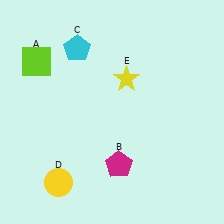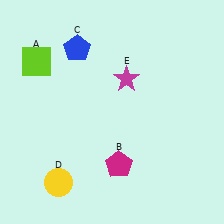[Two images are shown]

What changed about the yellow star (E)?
In Image 1, E is yellow. In Image 2, it changed to magenta.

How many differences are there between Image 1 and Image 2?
There are 2 differences between the two images.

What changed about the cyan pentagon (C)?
In Image 1, C is cyan. In Image 2, it changed to blue.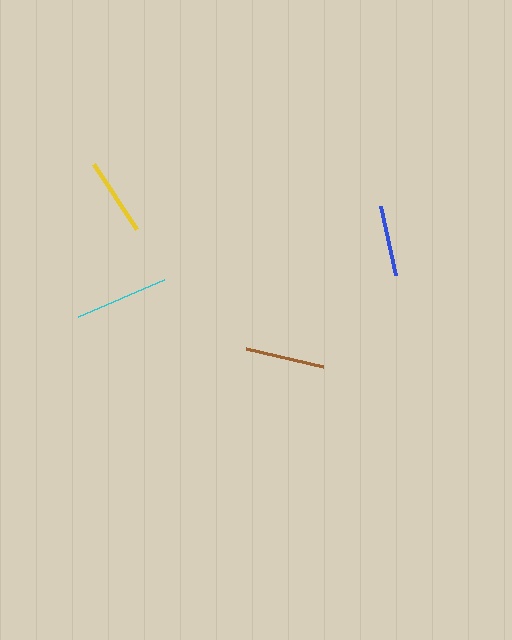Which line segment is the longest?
The cyan line is the longest at approximately 94 pixels.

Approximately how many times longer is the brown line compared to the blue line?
The brown line is approximately 1.1 times the length of the blue line.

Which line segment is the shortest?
The blue line is the shortest at approximately 71 pixels.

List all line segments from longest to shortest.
From longest to shortest: cyan, brown, yellow, blue.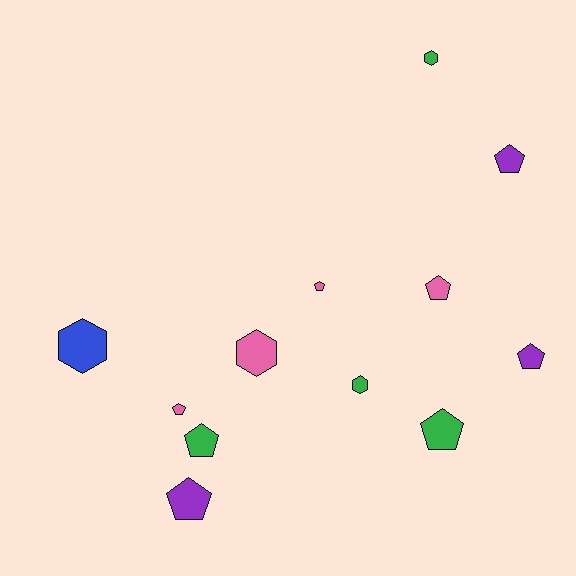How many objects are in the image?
There are 12 objects.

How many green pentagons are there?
There are 2 green pentagons.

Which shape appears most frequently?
Pentagon, with 8 objects.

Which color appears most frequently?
Green, with 4 objects.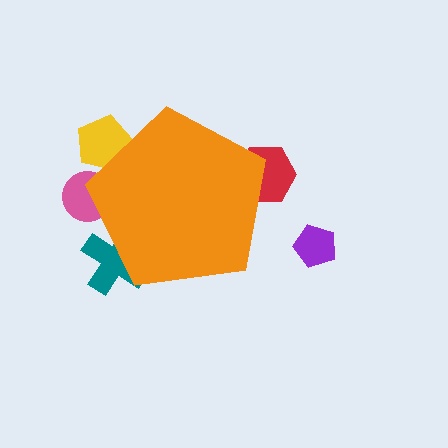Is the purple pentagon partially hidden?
No, the purple pentagon is fully visible.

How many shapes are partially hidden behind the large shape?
4 shapes are partially hidden.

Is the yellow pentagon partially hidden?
Yes, the yellow pentagon is partially hidden behind the orange pentagon.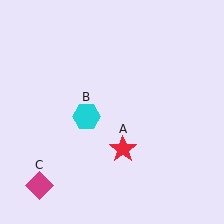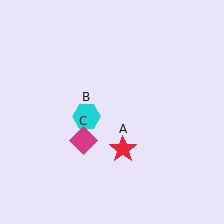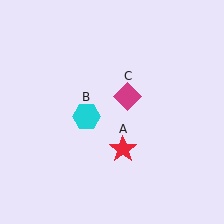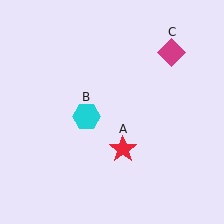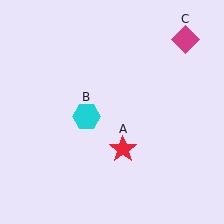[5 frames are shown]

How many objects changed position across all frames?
1 object changed position: magenta diamond (object C).